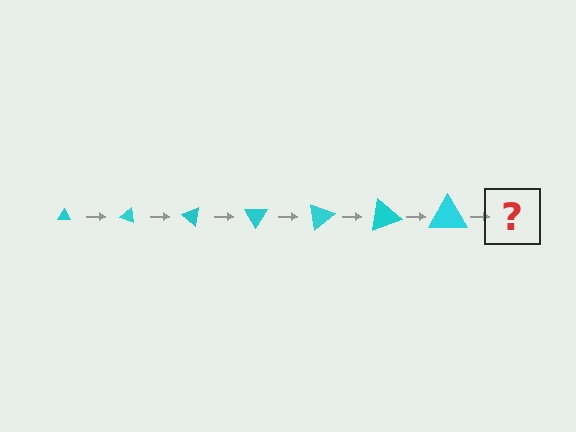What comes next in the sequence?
The next element should be a triangle, larger than the previous one and rotated 140 degrees from the start.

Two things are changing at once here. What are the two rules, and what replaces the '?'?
The two rules are that the triangle grows larger each step and it rotates 20 degrees each step. The '?' should be a triangle, larger than the previous one and rotated 140 degrees from the start.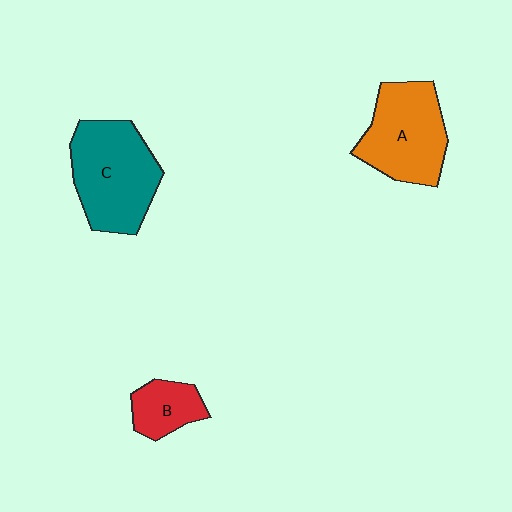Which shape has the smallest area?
Shape B (red).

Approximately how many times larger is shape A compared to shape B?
Approximately 2.1 times.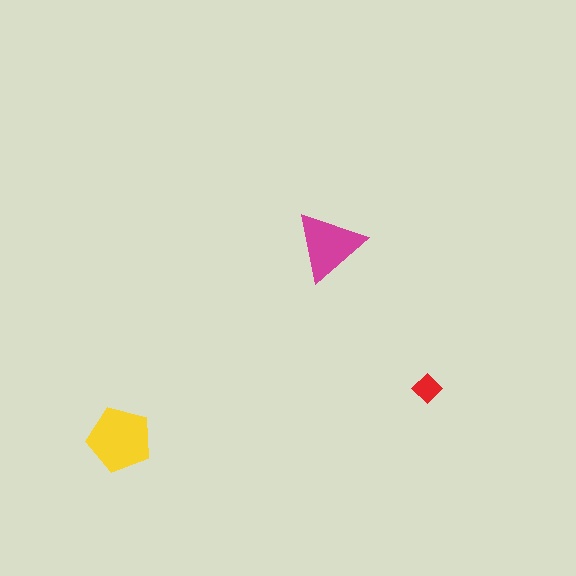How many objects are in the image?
There are 3 objects in the image.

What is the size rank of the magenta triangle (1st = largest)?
2nd.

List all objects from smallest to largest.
The red diamond, the magenta triangle, the yellow pentagon.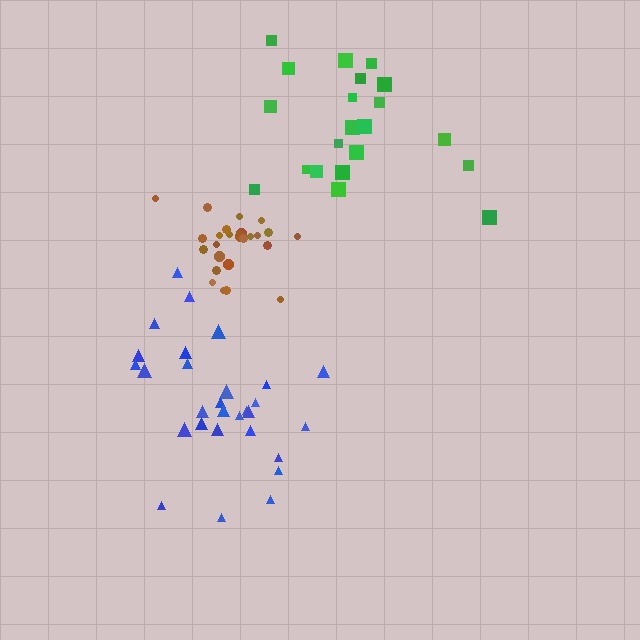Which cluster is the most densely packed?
Brown.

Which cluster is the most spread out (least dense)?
Green.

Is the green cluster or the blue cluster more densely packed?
Blue.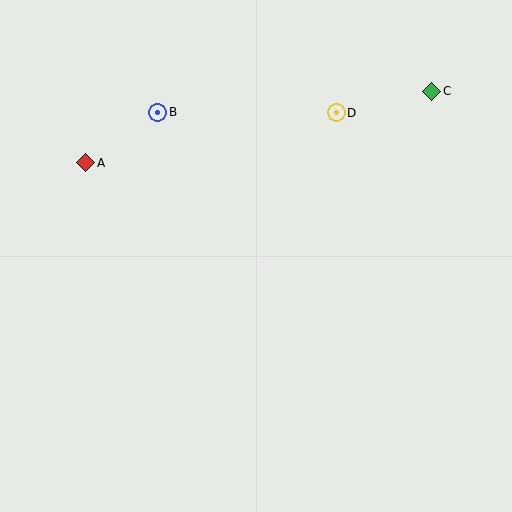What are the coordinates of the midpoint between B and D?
The midpoint between B and D is at (247, 113).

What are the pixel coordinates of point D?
Point D is at (336, 113).